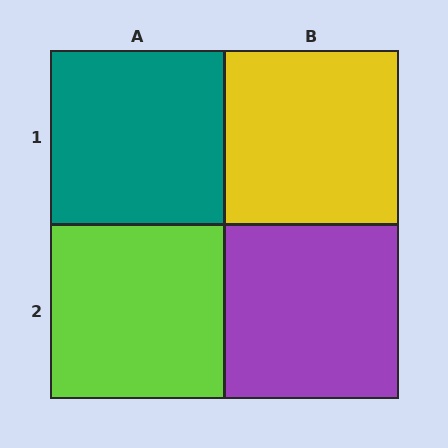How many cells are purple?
1 cell is purple.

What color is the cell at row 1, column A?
Teal.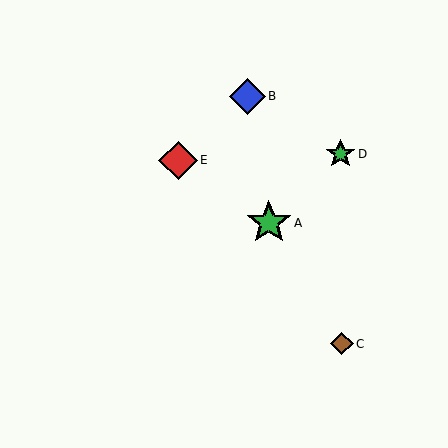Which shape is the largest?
The green star (labeled A) is the largest.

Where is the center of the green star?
The center of the green star is at (341, 154).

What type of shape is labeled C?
Shape C is a brown diamond.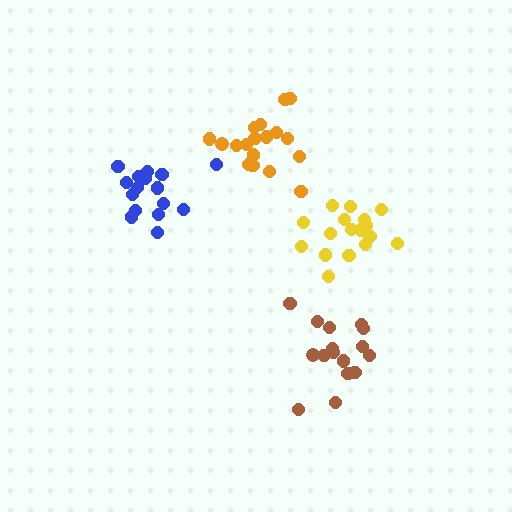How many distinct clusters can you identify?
There are 4 distinct clusters.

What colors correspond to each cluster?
The clusters are colored: blue, yellow, brown, orange.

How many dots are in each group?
Group 1: 16 dots, Group 2: 17 dots, Group 3: 16 dots, Group 4: 19 dots (68 total).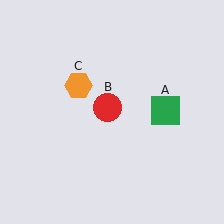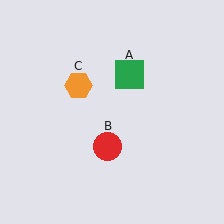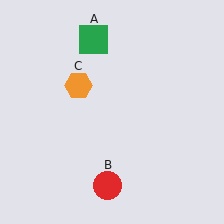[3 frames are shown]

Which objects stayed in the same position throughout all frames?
Orange hexagon (object C) remained stationary.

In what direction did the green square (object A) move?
The green square (object A) moved up and to the left.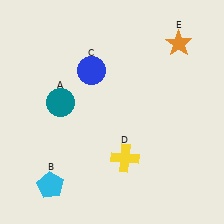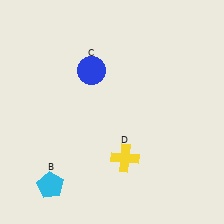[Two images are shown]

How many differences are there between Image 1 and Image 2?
There are 2 differences between the two images.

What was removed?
The orange star (E), the teal circle (A) were removed in Image 2.